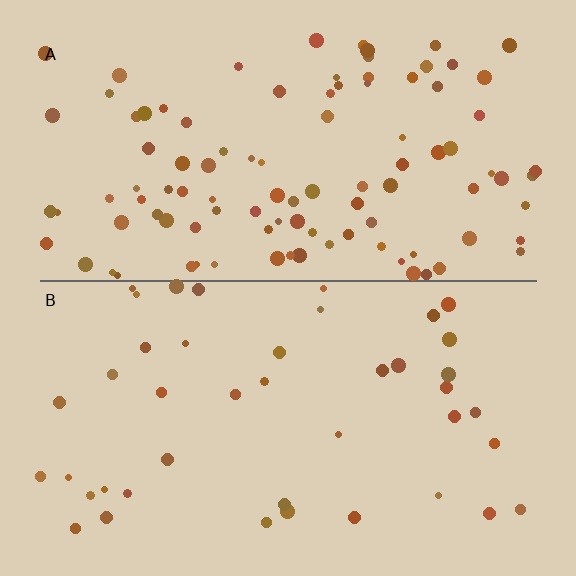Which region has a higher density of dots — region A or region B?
A (the top).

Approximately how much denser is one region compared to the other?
Approximately 2.4× — region A over region B.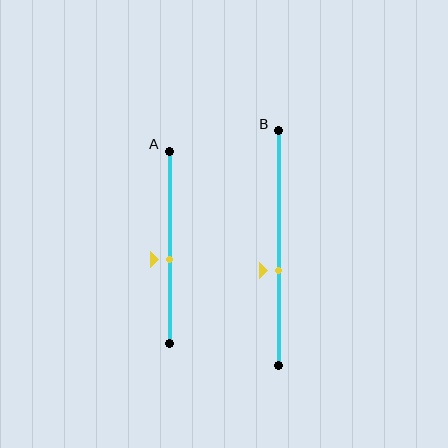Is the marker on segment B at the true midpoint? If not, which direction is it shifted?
No, the marker on segment B is shifted downward by about 9% of the segment length.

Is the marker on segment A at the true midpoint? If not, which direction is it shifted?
No, the marker on segment A is shifted downward by about 6% of the segment length.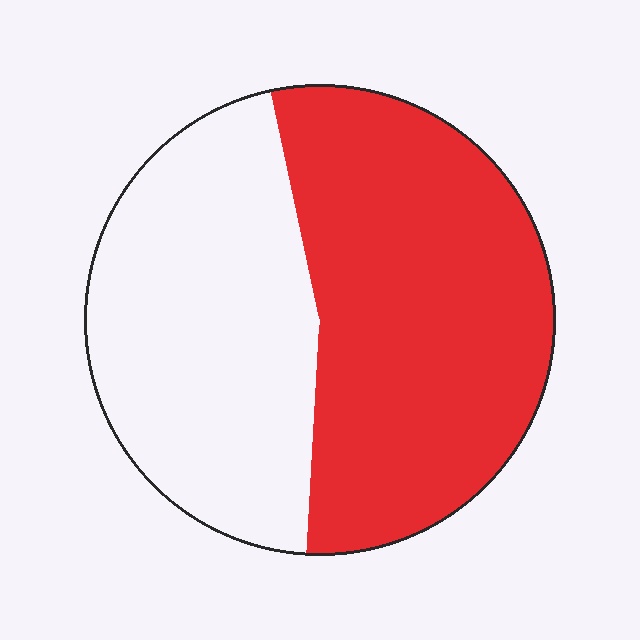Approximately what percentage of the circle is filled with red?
Approximately 55%.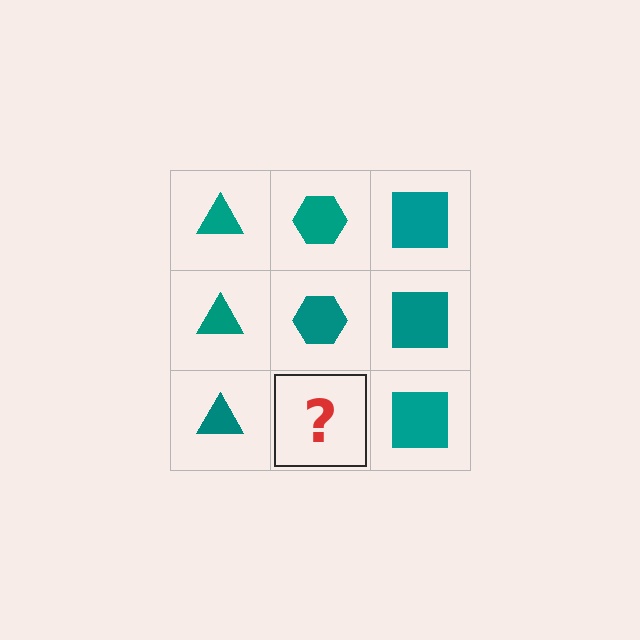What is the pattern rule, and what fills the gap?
The rule is that each column has a consistent shape. The gap should be filled with a teal hexagon.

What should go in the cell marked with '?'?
The missing cell should contain a teal hexagon.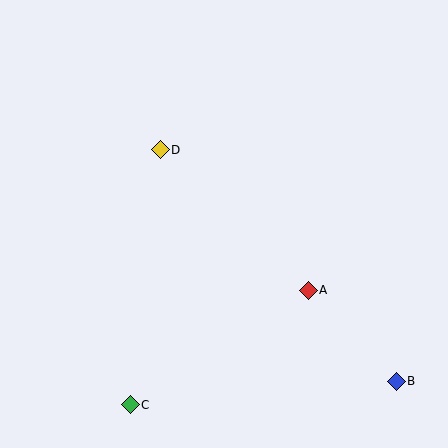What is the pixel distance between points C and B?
The distance between C and B is 267 pixels.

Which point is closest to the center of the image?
Point D at (160, 150) is closest to the center.